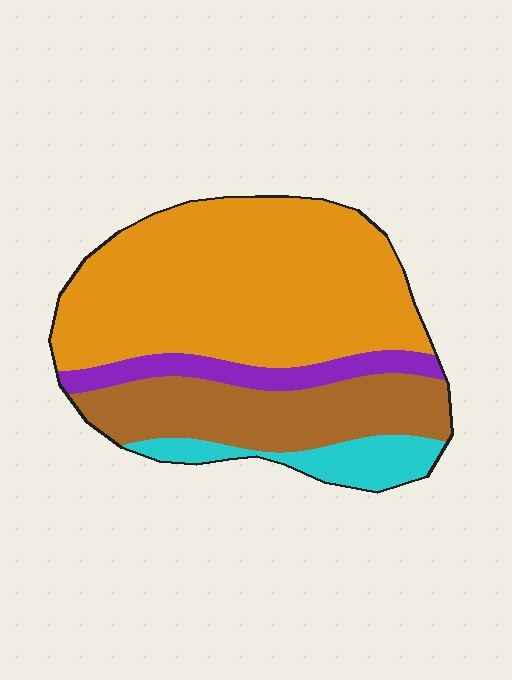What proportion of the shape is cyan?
Cyan covers about 10% of the shape.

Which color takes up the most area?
Orange, at roughly 55%.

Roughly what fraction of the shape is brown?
Brown covers around 25% of the shape.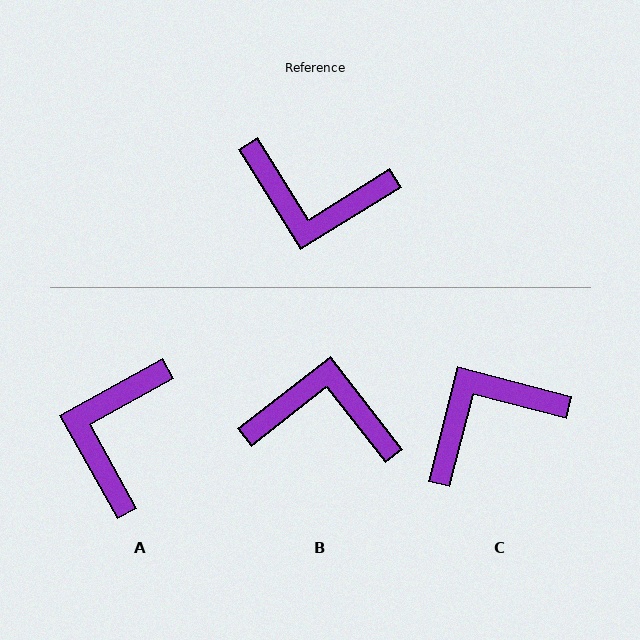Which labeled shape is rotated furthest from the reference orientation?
B, about 174 degrees away.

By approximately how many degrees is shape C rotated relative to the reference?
Approximately 136 degrees clockwise.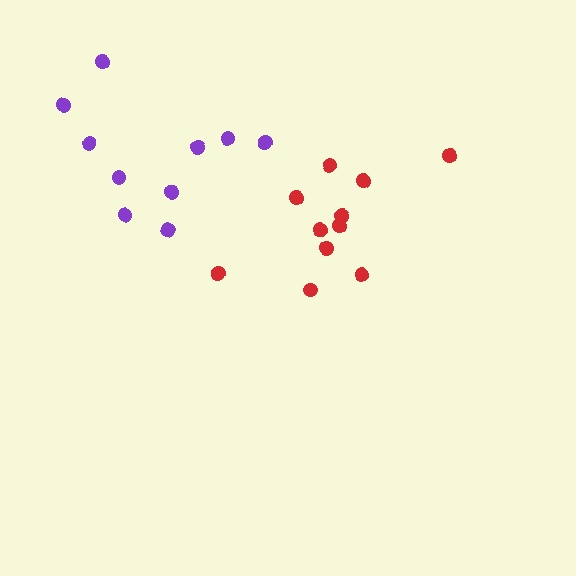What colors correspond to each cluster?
The clusters are colored: red, purple.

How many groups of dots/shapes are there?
There are 2 groups.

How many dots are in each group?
Group 1: 11 dots, Group 2: 10 dots (21 total).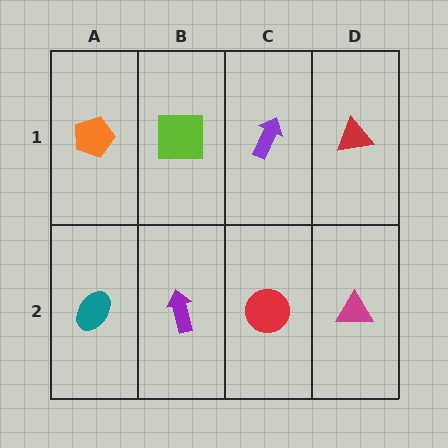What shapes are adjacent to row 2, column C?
A purple arrow (row 1, column C), a purple arrow (row 2, column B), a magenta triangle (row 2, column D).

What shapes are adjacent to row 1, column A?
A teal ellipse (row 2, column A), a lime square (row 1, column B).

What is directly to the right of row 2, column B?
A red circle.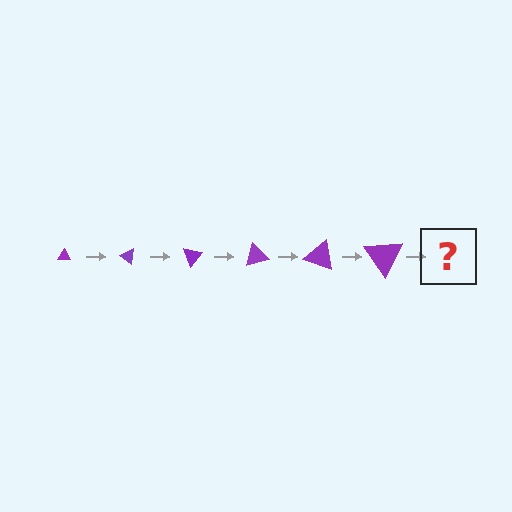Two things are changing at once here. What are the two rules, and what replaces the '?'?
The two rules are that the triangle grows larger each step and it rotates 35 degrees each step. The '?' should be a triangle, larger than the previous one and rotated 210 degrees from the start.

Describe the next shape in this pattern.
It should be a triangle, larger than the previous one and rotated 210 degrees from the start.